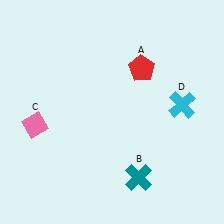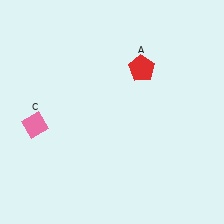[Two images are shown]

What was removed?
The teal cross (B), the cyan cross (D) were removed in Image 2.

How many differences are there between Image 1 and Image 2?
There are 2 differences between the two images.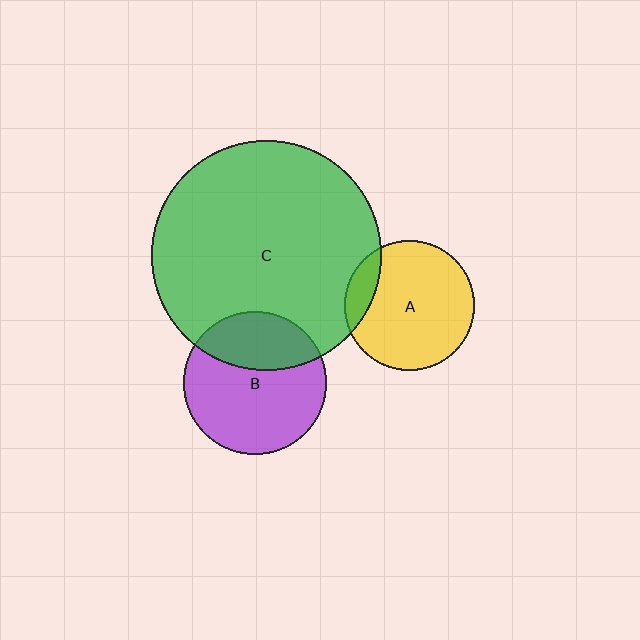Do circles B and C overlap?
Yes.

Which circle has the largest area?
Circle C (green).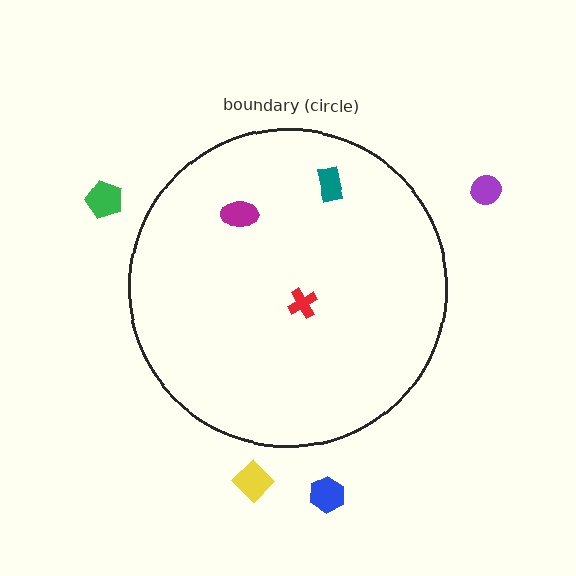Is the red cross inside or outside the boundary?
Inside.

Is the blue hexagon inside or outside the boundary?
Outside.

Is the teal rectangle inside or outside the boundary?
Inside.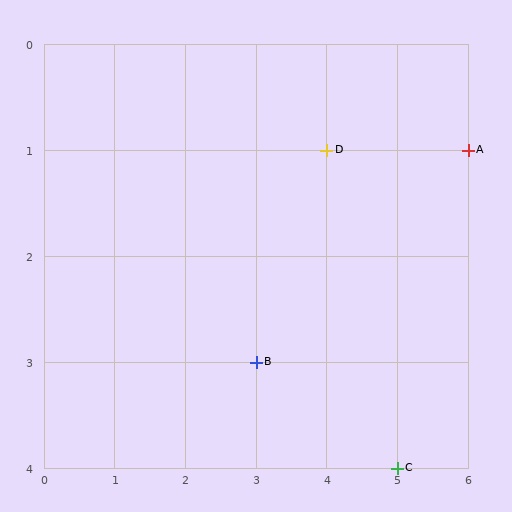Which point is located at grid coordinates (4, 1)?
Point D is at (4, 1).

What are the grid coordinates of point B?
Point B is at grid coordinates (3, 3).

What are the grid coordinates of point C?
Point C is at grid coordinates (5, 4).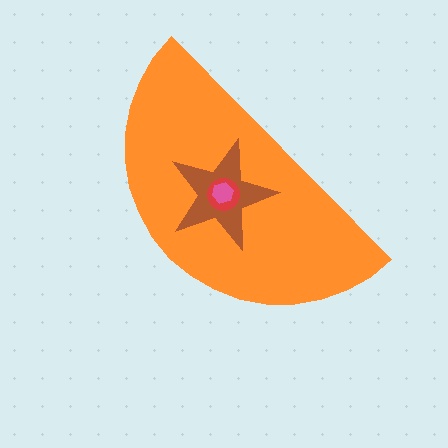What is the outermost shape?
The orange semicircle.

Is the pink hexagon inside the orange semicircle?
Yes.